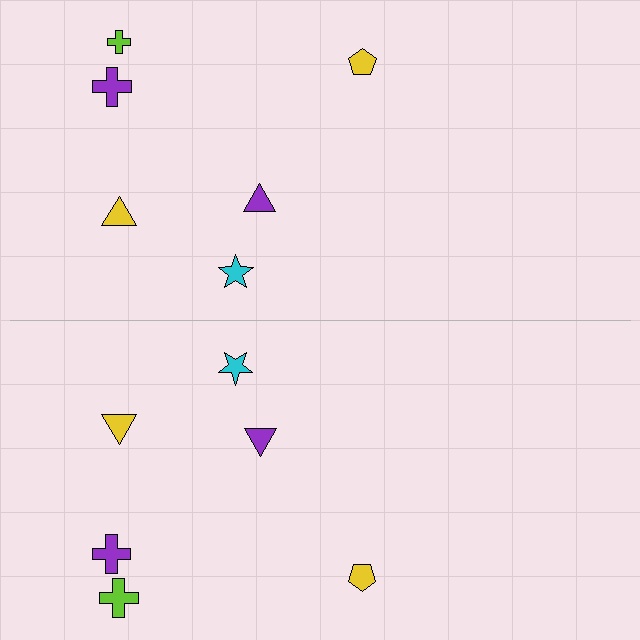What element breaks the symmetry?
The lime cross on the bottom side has a different size than its mirror counterpart.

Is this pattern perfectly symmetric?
No, the pattern is not perfectly symmetric. The lime cross on the bottom side has a different size than its mirror counterpart.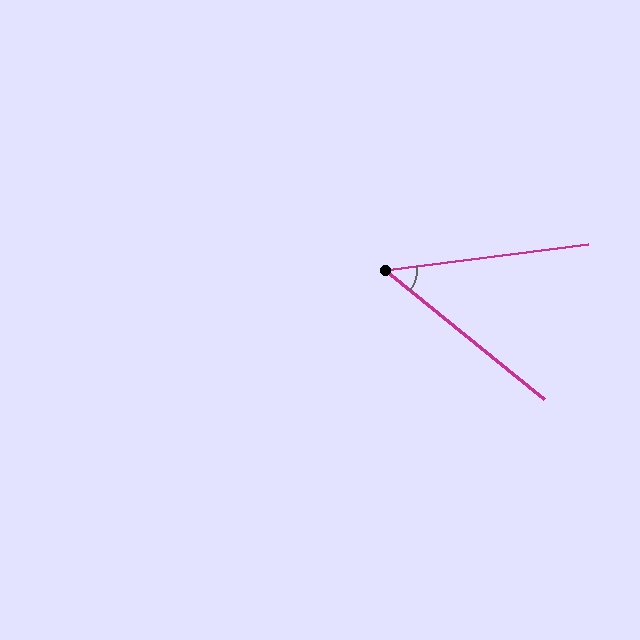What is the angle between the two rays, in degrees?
Approximately 46 degrees.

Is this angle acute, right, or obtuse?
It is acute.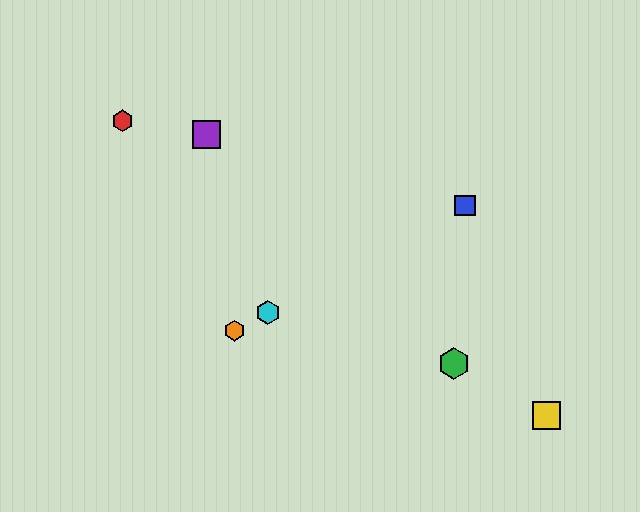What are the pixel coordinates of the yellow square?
The yellow square is at (547, 415).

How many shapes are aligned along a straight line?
3 shapes (the blue square, the orange hexagon, the cyan hexagon) are aligned along a straight line.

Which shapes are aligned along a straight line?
The blue square, the orange hexagon, the cyan hexagon are aligned along a straight line.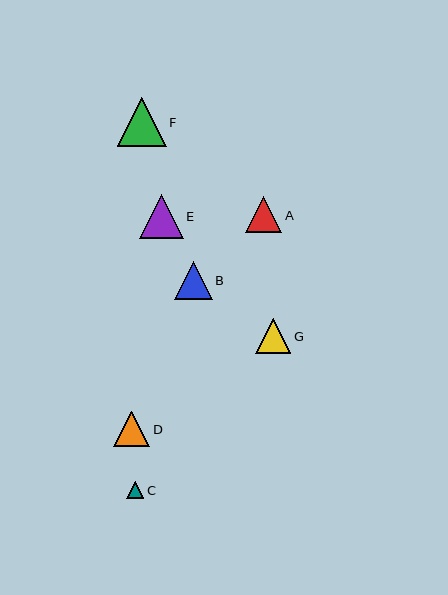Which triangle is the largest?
Triangle F is the largest with a size of approximately 49 pixels.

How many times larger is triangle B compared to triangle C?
Triangle B is approximately 2.2 times the size of triangle C.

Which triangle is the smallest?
Triangle C is the smallest with a size of approximately 17 pixels.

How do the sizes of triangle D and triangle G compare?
Triangle D and triangle G are approximately the same size.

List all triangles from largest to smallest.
From largest to smallest: F, E, B, A, D, G, C.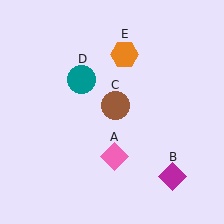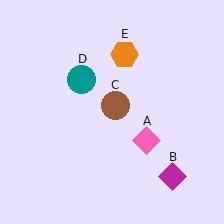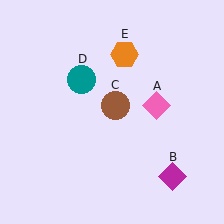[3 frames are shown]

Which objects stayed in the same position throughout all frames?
Magenta diamond (object B) and brown circle (object C) and teal circle (object D) and orange hexagon (object E) remained stationary.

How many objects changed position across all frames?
1 object changed position: pink diamond (object A).